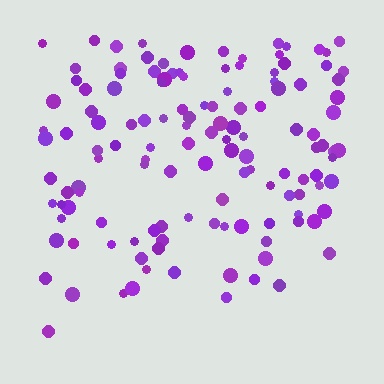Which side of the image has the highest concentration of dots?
The top.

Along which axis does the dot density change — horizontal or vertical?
Vertical.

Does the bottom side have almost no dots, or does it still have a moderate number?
Still a moderate number, just noticeably fewer than the top.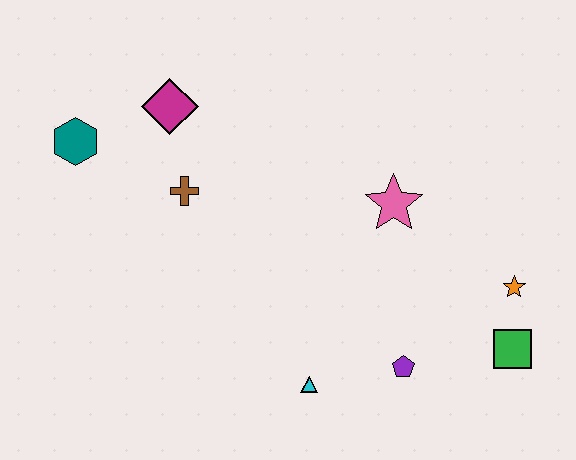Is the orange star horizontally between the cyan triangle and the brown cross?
No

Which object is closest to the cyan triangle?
The purple pentagon is closest to the cyan triangle.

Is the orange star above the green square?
Yes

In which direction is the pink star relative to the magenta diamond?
The pink star is to the right of the magenta diamond.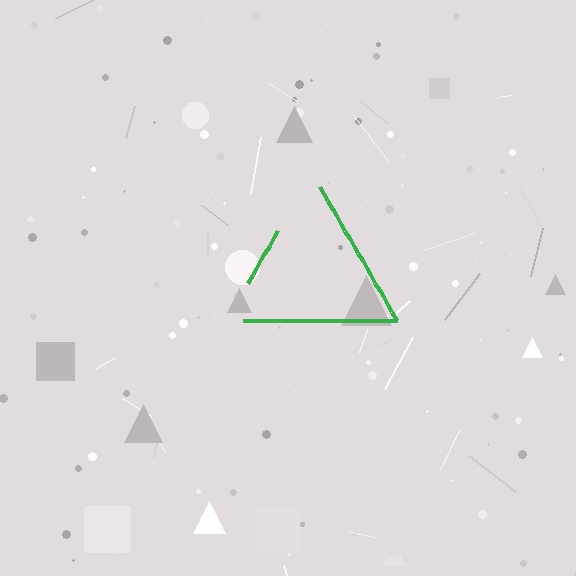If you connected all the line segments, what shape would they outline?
They would outline a triangle.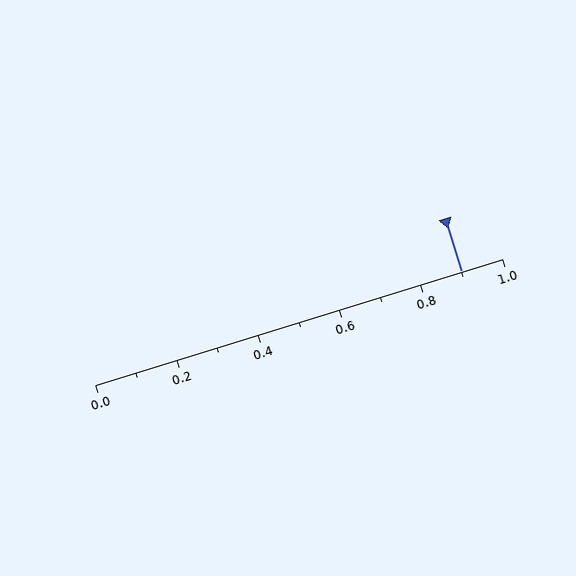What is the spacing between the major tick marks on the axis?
The major ticks are spaced 0.2 apart.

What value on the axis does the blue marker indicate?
The marker indicates approximately 0.9.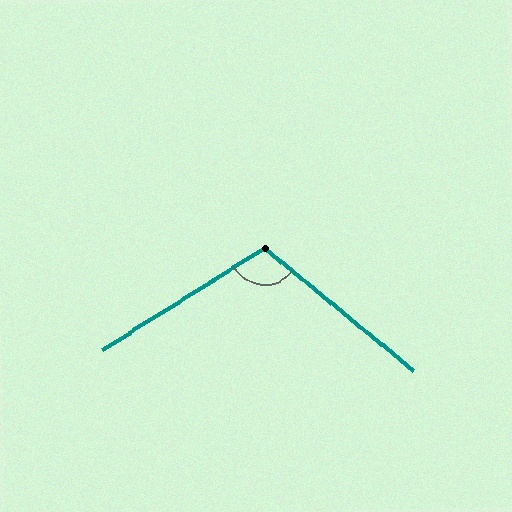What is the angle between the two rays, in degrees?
Approximately 109 degrees.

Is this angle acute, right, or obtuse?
It is obtuse.